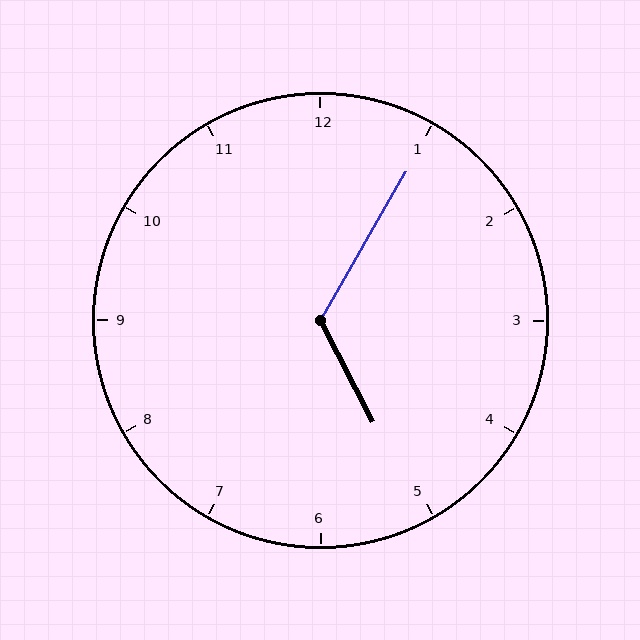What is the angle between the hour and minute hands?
Approximately 122 degrees.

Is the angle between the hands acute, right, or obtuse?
It is obtuse.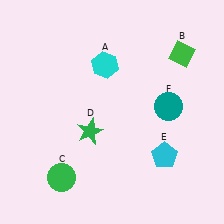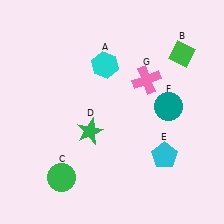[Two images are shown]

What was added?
A pink cross (G) was added in Image 2.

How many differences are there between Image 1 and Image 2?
There is 1 difference between the two images.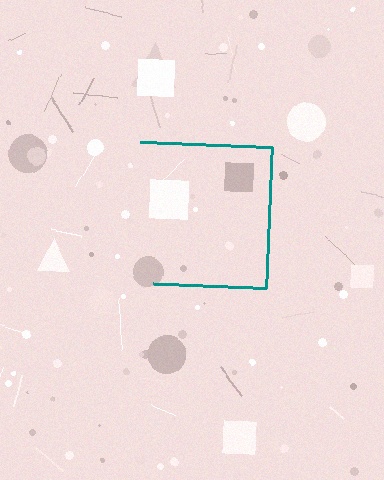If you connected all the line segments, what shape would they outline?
They would outline a square.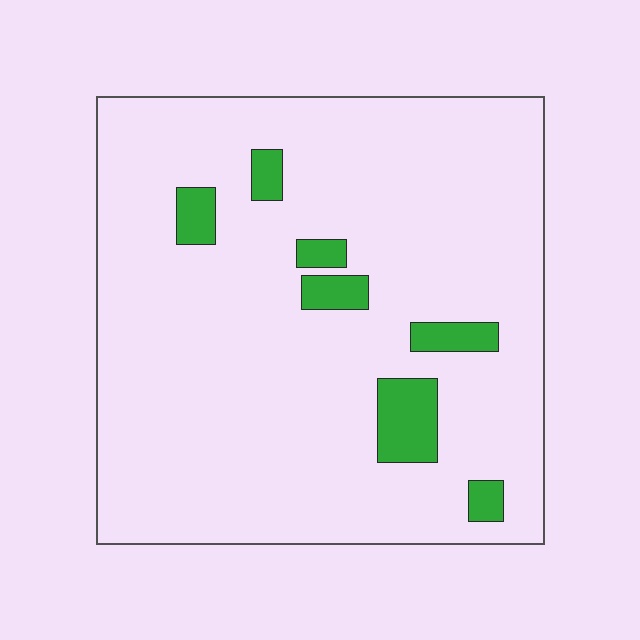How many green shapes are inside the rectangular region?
7.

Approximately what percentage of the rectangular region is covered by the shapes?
Approximately 10%.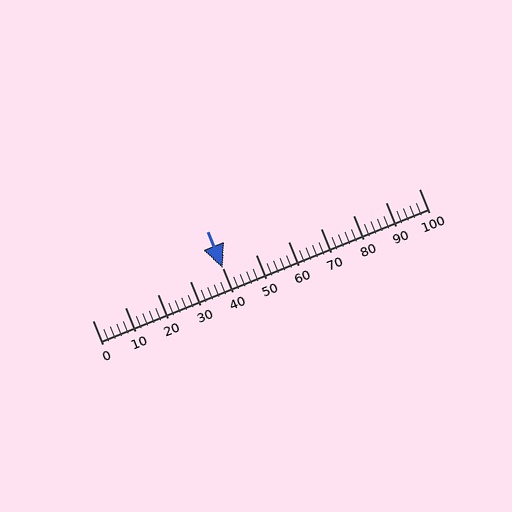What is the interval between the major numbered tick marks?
The major tick marks are spaced 10 units apart.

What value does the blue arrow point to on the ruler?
The blue arrow points to approximately 40.